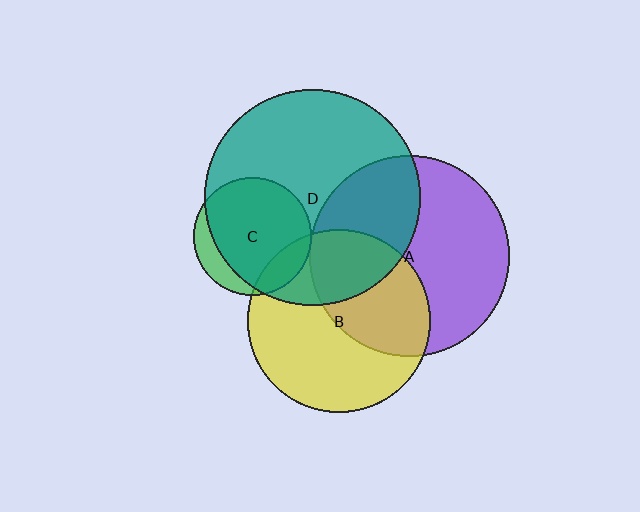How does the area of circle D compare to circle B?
Approximately 1.4 times.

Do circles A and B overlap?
Yes.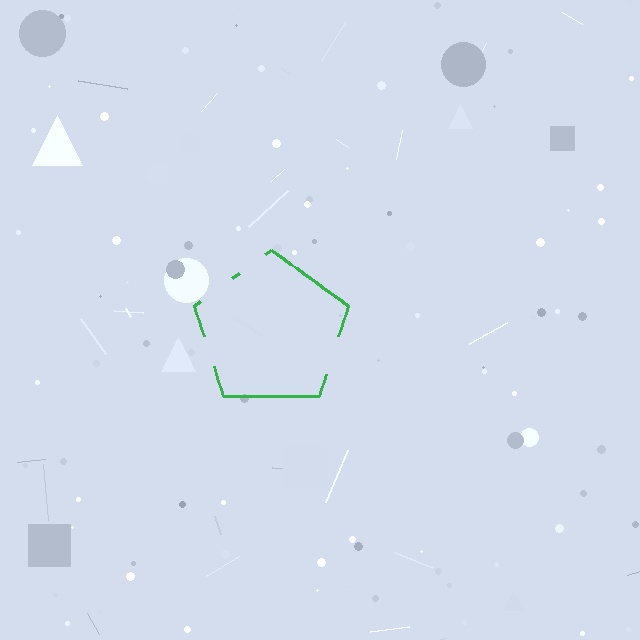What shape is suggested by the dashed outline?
The dashed outline suggests a pentagon.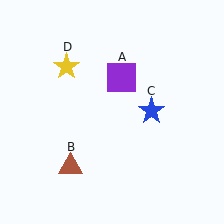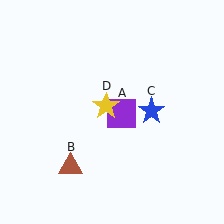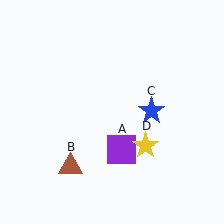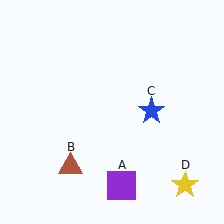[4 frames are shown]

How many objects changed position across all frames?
2 objects changed position: purple square (object A), yellow star (object D).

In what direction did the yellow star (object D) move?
The yellow star (object D) moved down and to the right.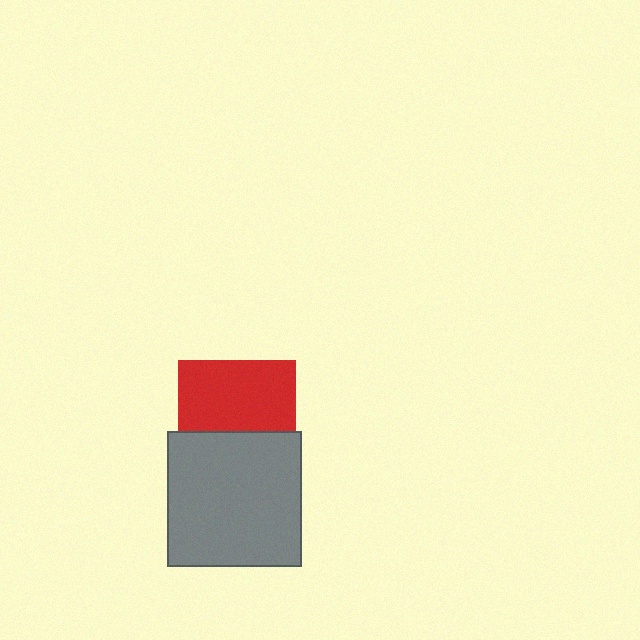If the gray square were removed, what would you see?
You would see the complete red square.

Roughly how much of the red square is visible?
About half of it is visible (roughly 61%).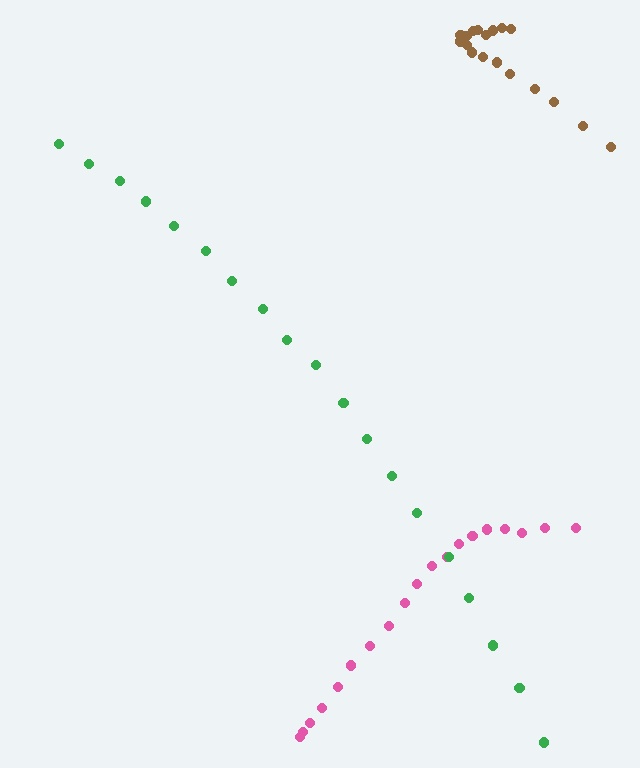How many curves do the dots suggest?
There are 3 distinct paths.